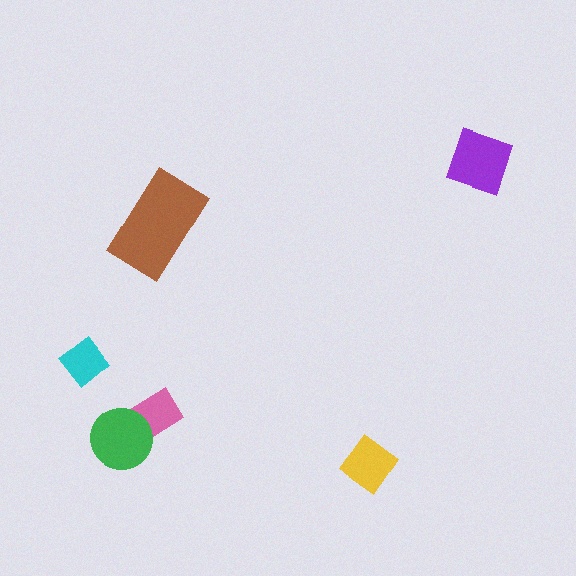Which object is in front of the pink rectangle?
The green circle is in front of the pink rectangle.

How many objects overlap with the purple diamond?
0 objects overlap with the purple diamond.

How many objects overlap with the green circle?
1 object overlaps with the green circle.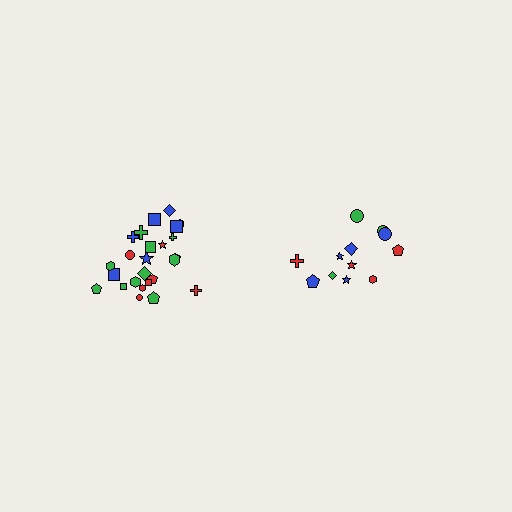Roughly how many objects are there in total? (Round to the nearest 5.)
Roughly 35 objects in total.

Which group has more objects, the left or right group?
The left group.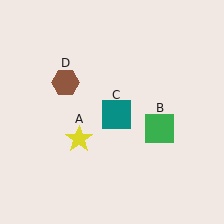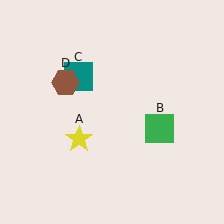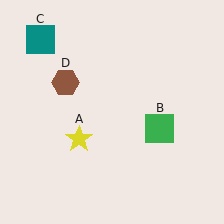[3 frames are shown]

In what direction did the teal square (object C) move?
The teal square (object C) moved up and to the left.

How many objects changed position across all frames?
1 object changed position: teal square (object C).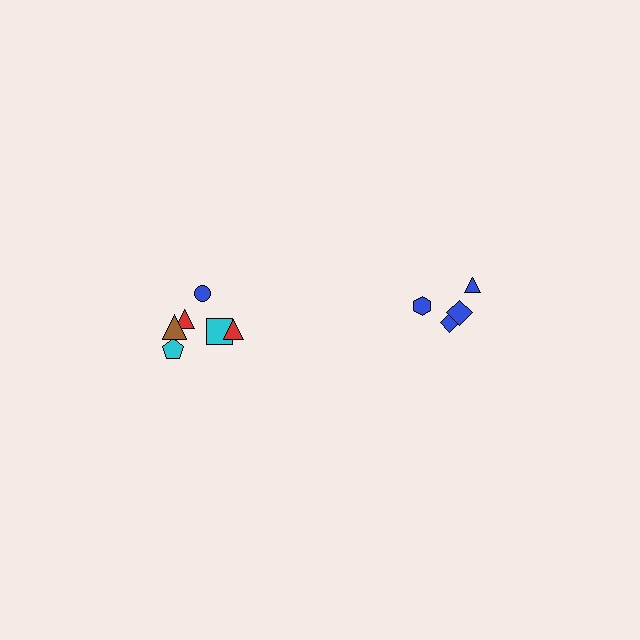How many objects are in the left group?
There are 6 objects.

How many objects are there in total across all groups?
There are 10 objects.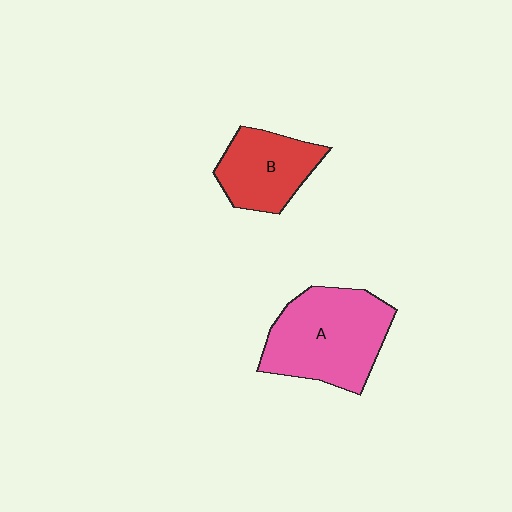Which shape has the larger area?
Shape A (pink).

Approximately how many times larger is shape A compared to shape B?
Approximately 1.6 times.